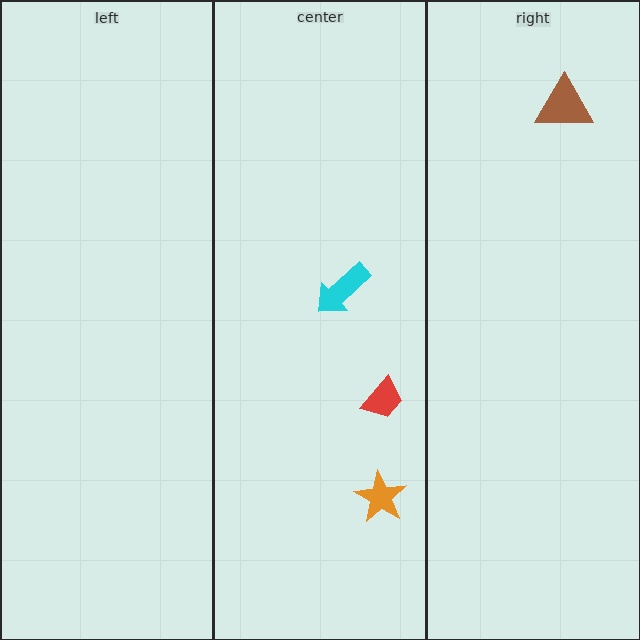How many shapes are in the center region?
3.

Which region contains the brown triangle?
The right region.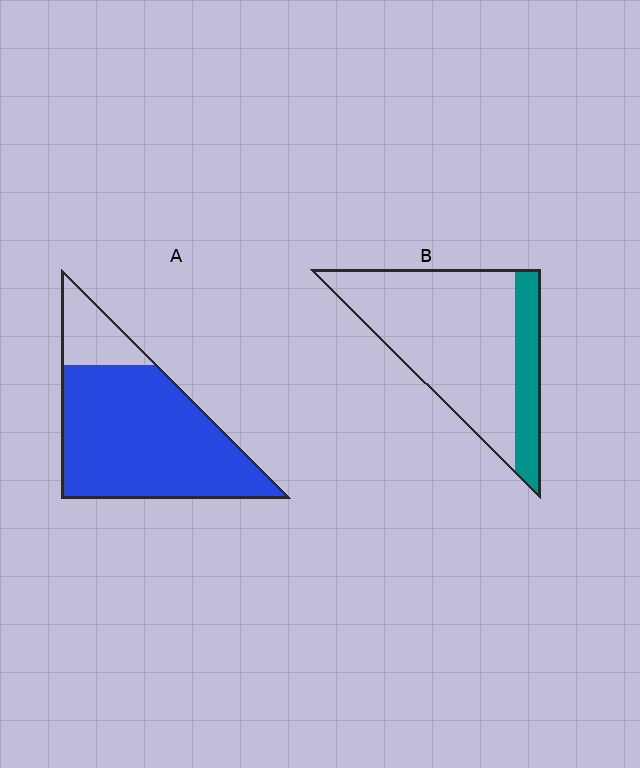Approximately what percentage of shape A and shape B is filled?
A is approximately 80% and B is approximately 20%.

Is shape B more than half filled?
No.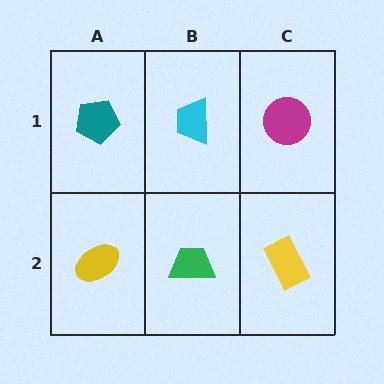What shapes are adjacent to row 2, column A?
A teal pentagon (row 1, column A), a green trapezoid (row 2, column B).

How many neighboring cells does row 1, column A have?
2.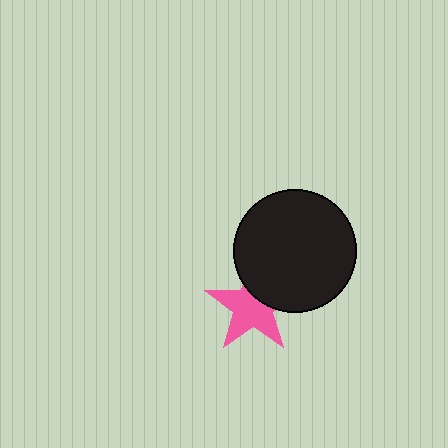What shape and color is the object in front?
The object in front is a black circle.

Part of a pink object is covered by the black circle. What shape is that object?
It is a star.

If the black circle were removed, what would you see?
You would see the complete pink star.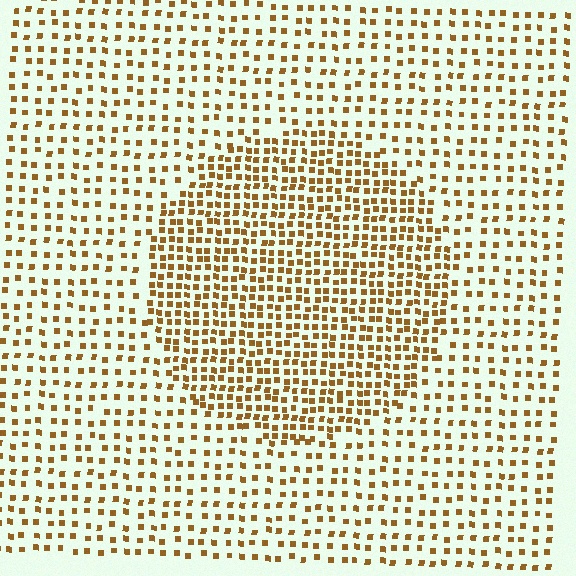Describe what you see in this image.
The image contains small brown elements arranged at two different densities. A circle-shaped region is visible where the elements are more densely packed than the surrounding area.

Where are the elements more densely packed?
The elements are more densely packed inside the circle boundary.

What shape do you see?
I see a circle.